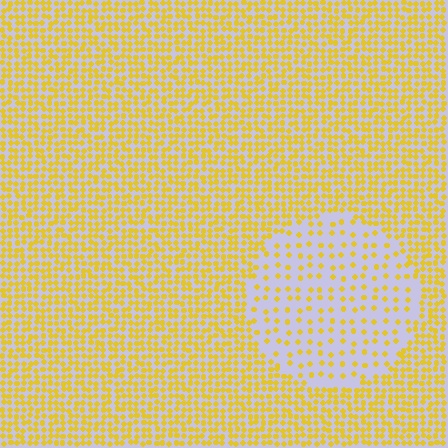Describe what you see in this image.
The image contains small yellow elements arranged at two different densities. A circle-shaped region is visible where the elements are less densely packed than the surrounding area.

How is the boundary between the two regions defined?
The boundary is defined by a change in element density (approximately 2.7x ratio). All elements are the same color, size, and shape.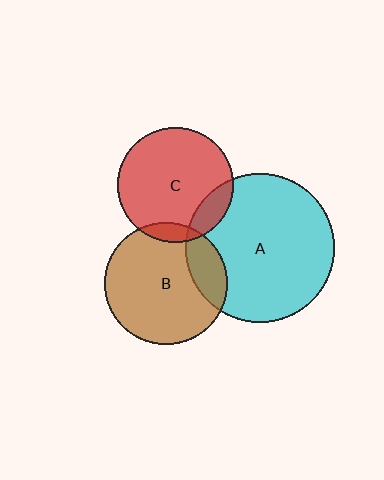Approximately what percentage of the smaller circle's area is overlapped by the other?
Approximately 20%.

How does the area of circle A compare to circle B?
Approximately 1.5 times.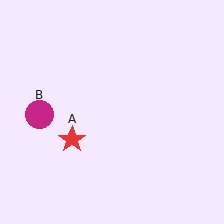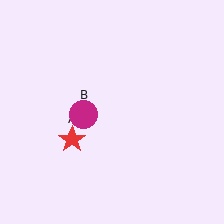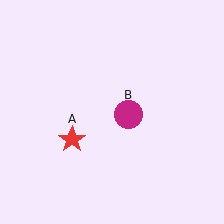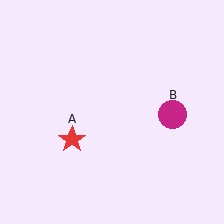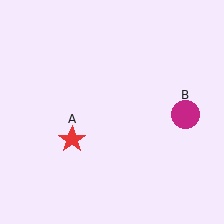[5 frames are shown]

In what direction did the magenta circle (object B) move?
The magenta circle (object B) moved right.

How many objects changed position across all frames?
1 object changed position: magenta circle (object B).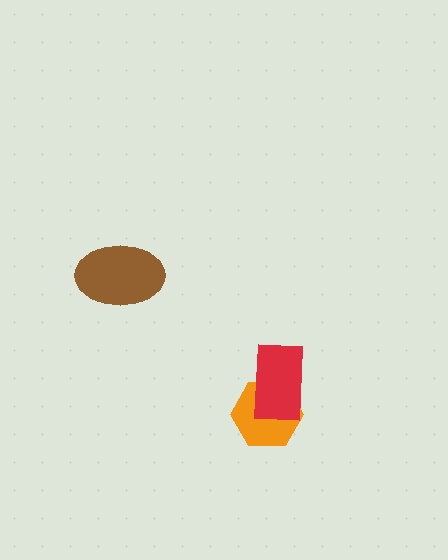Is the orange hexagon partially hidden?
Yes, it is partially covered by another shape.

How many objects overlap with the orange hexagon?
1 object overlaps with the orange hexagon.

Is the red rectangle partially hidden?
No, no other shape covers it.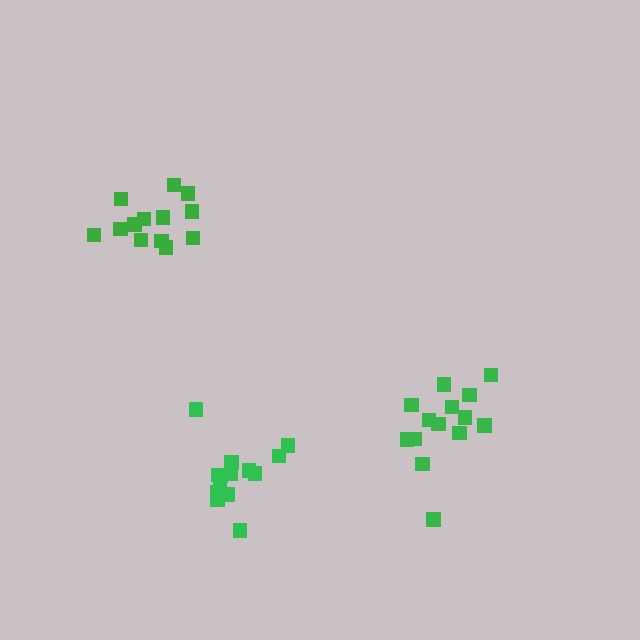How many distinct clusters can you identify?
There are 3 distinct clusters.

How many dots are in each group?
Group 1: 14 dots, Group 2: 13 dots, Group 3: 14 dots (41 total).